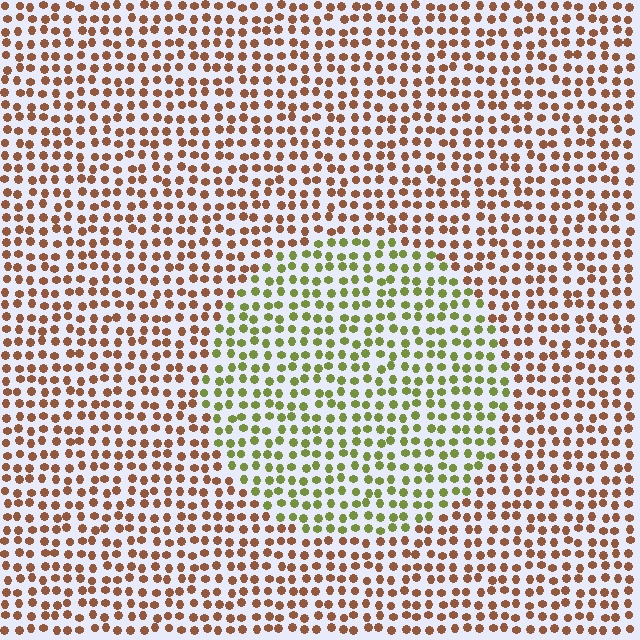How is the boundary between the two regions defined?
The boundary is defined purely by a slight shift in hue (about 62 degrees). Spacing, size, and orientation are identical on both sides.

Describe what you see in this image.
The image is filled with small brown elements in a uniform arrangement. A circle-shaped region is visible where the elements are tinted to a slightly different hue, forming a subtle color boundary.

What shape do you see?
I see a circle.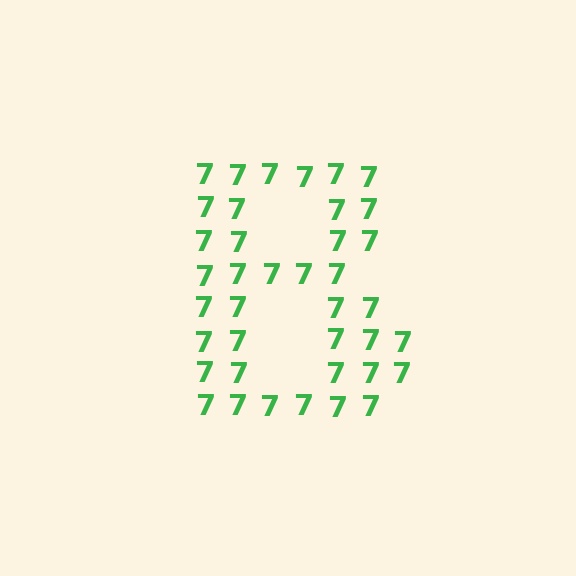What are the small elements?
The small elements are digit 7's.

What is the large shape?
The large shape is the letter B.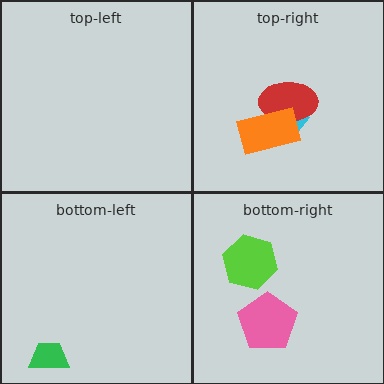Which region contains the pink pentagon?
The bottom-right region.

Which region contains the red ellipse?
The top-right region.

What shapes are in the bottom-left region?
The green trapezoid.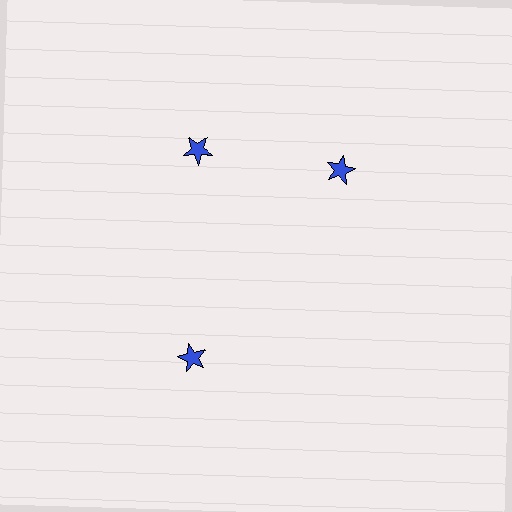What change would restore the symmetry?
The symmetry would be restored by rotating it back into even spacing with its neighbors so that all 3 stars sit at equal angles and equal distance from the center.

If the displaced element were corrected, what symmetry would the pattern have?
It would have 3-fold rotational symmetry — the pattern would map onto itself every 120 degrees.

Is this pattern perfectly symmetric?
No. The 3 blue stars are arranged in a ring, but one element near the 3 o'clock position is rotated out of alignment along the ring, breaking the 3-fold rotational symmetry.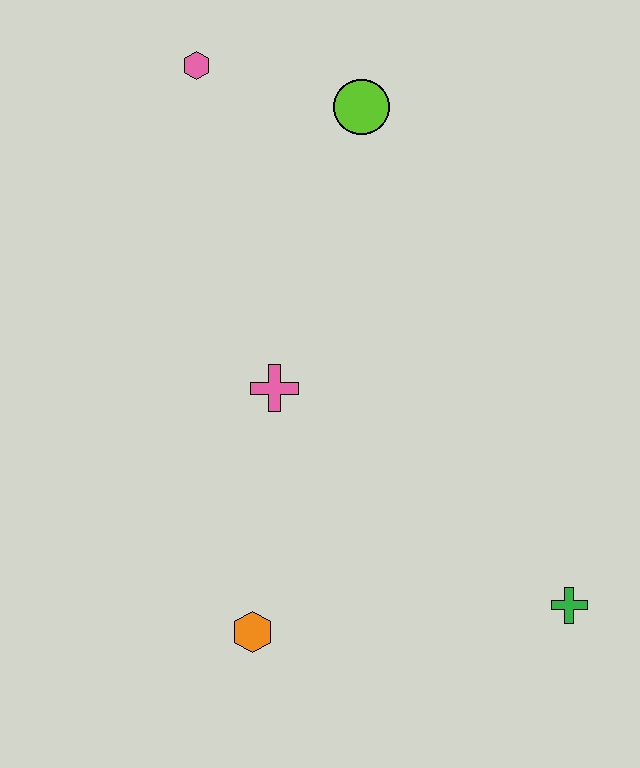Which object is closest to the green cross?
The orange hexagon is closest to the green cross.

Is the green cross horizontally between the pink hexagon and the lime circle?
No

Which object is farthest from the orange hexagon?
The pink hexagon is farthest from the orange hexagon.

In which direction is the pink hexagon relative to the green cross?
The pink hexagon is above the green cross.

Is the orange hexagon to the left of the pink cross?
Yes